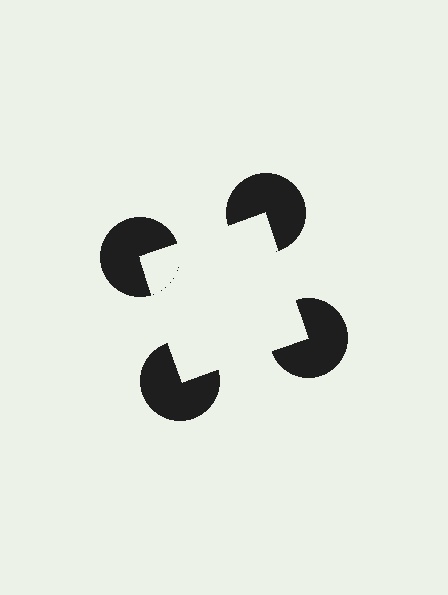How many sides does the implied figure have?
4 sides.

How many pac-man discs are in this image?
There are 4 — one at each vertex of the illusory square.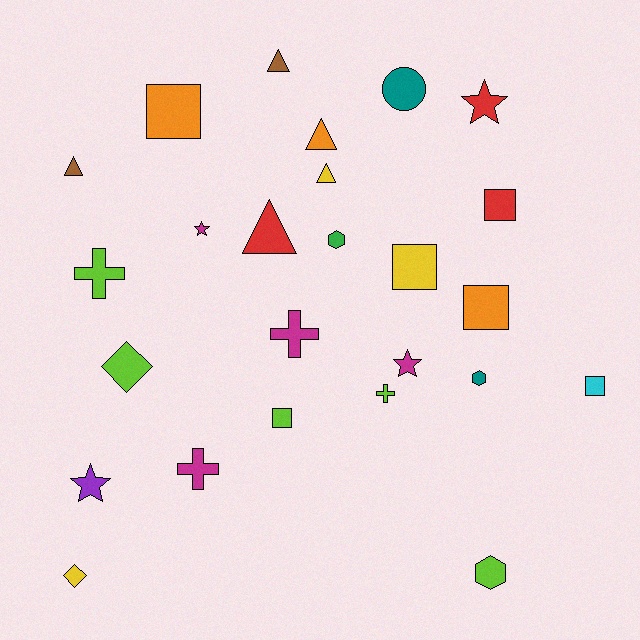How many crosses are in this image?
There are 4 crosses.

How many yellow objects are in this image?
There are 3 yellow objects.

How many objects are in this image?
There are 25 objects.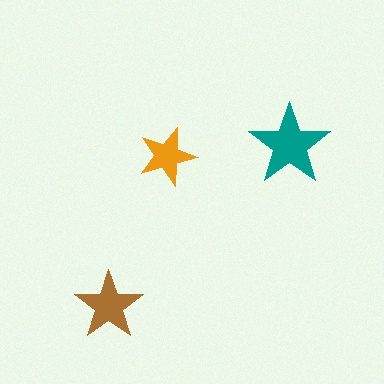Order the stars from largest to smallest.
the teal one, the brown one, the orange one.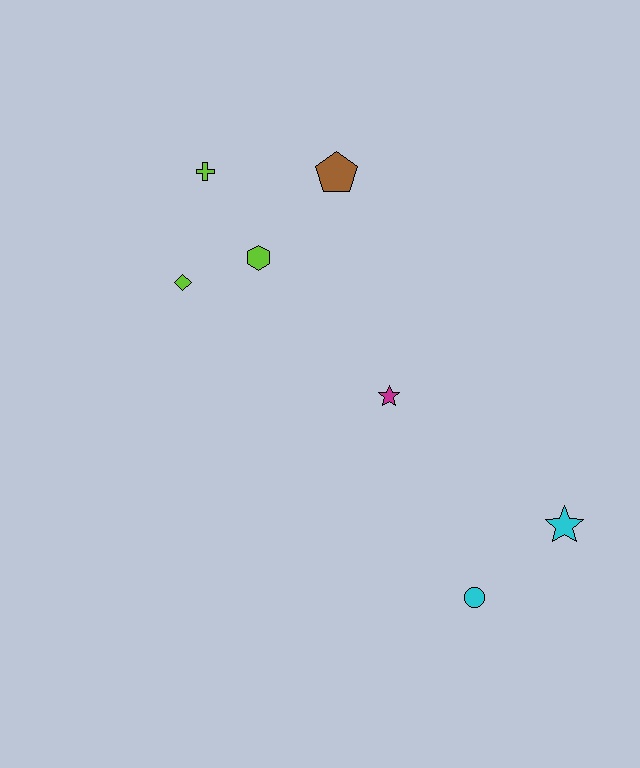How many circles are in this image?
There is 1 circle.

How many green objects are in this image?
There are no green objects.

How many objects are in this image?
There are 7 objects.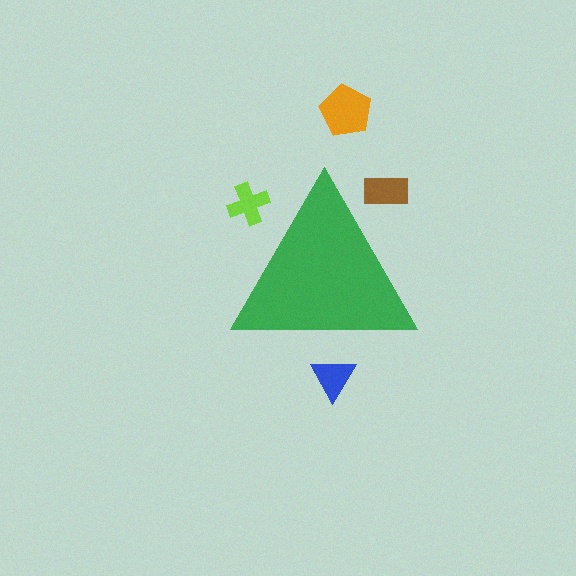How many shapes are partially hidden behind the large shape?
3 shapes are partially hidden.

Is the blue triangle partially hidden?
Yes, the blue triangle is partially hidden behind the green triangle.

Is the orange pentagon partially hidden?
No, the orange pentagon is fully visible.